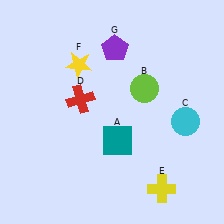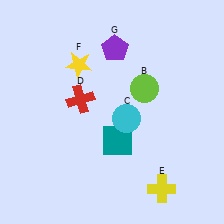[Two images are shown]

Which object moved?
The cyan circle (C) moved left.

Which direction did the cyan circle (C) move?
The cyan circle (C) moved left.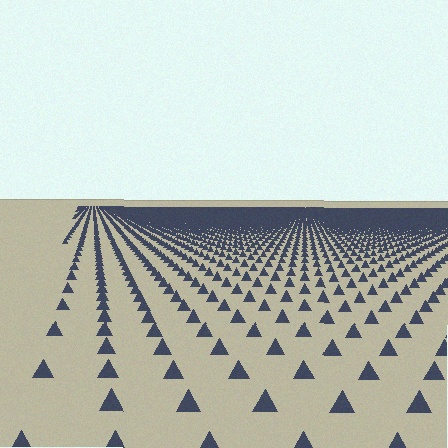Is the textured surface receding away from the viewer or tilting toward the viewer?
The surface is receding away from the viewer. Texture elements get smaller and denser toward the top.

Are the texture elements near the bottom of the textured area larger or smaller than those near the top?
Larger. Near the bottom, elements are closer to the viewer and appear at a bigger on-screen size.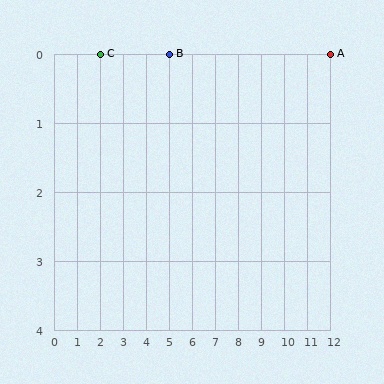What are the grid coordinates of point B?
Point B is at grid coordinates (5, 0).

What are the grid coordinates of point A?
Point A is at grid coordinates (12, 0).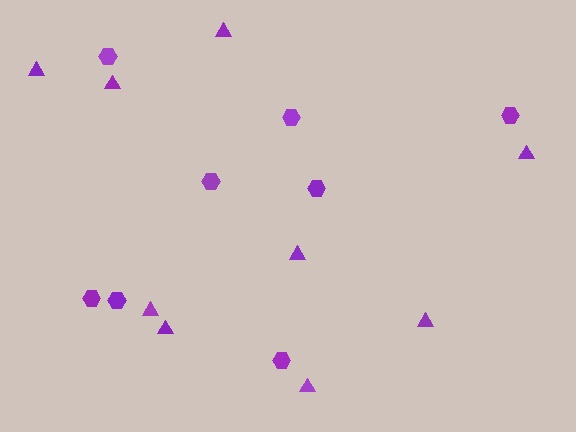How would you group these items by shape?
There are 2 groups: one group of hexagons (8) and one group of triangles (9).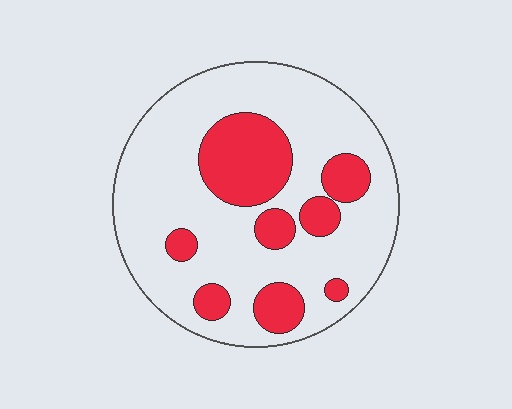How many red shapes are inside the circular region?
8.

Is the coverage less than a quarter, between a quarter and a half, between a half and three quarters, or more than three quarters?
Between a quarter and a half.